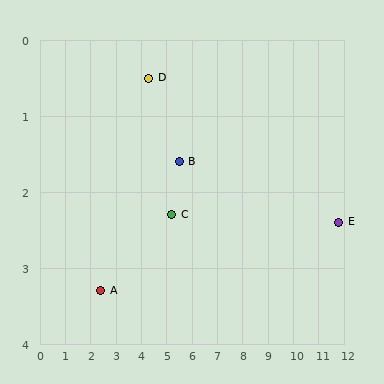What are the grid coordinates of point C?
Point C is at approximately (5.2, 2.3).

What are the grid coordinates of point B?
Point B is at approximately (5.5, 1.6).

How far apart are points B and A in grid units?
Points B and A are about 3.5 grid units apart.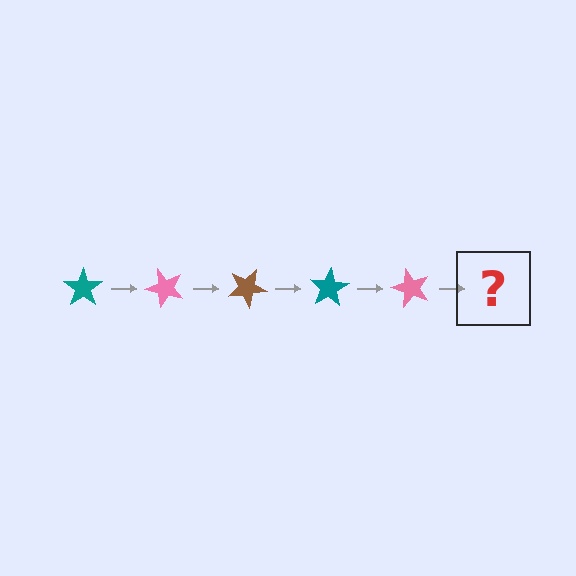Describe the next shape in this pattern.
It should be a brown star, rotated 250 degrees from the start.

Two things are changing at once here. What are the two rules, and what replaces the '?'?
The two rules are that it rotates 50 degrees each step and the color cycles through teal, pink, and brown. The '?' should be a brown star, rotated 250 degrees from the start.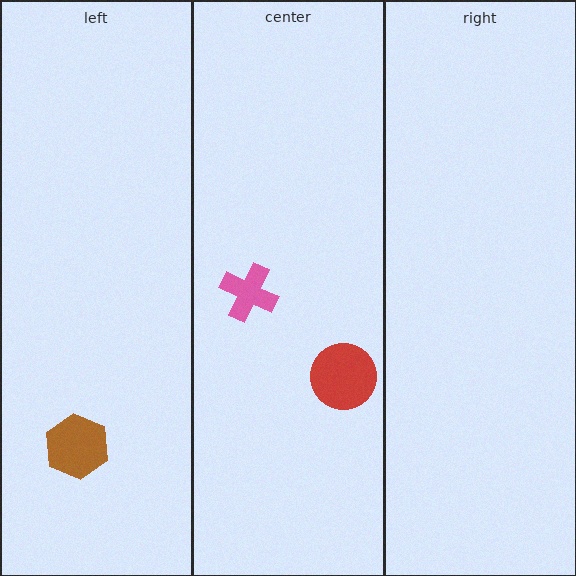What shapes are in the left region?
The brown hexagon.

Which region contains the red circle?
The center region.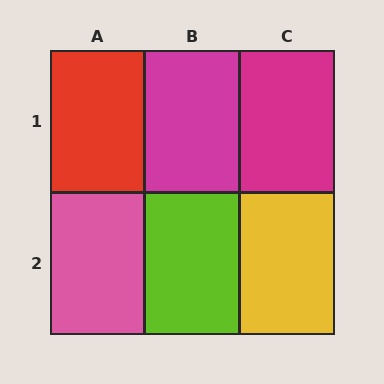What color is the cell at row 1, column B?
Magenta.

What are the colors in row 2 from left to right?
Pink, lime, yellow.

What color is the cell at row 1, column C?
Magenta.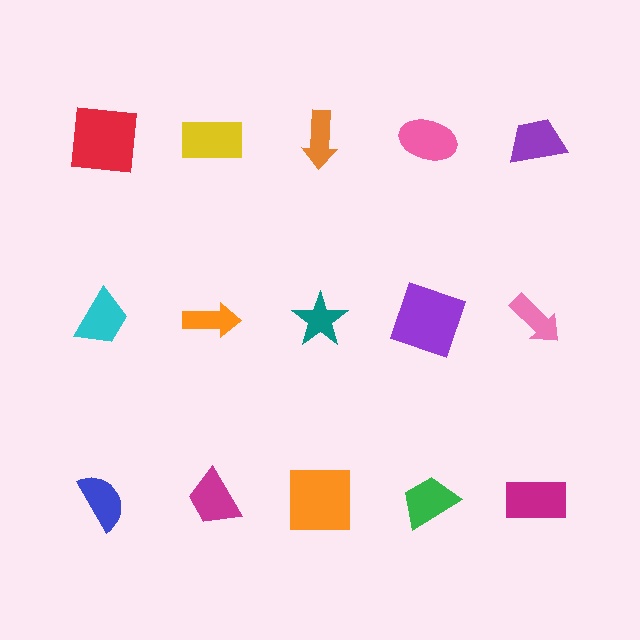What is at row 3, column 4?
A green trapezoid.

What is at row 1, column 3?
An orange arrow.